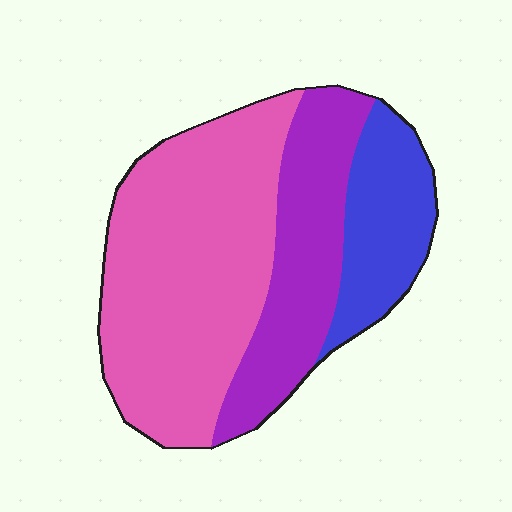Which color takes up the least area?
Blue, at roughly 20%.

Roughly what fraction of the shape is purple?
Purple takes up between a quarter and a half of the shape.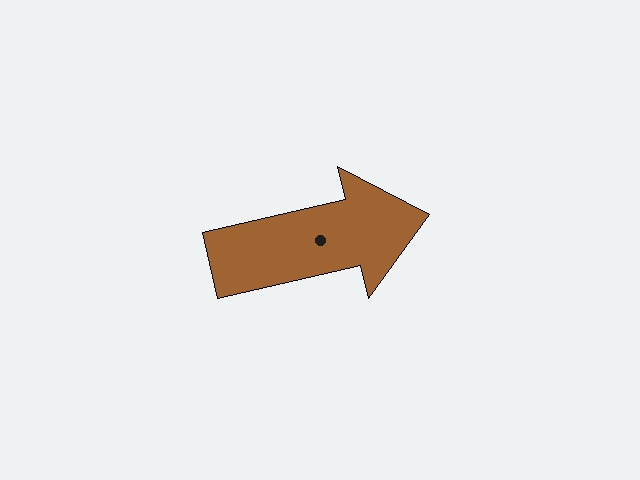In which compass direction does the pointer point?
East.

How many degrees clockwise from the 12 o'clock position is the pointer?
Approximately 77 degrees.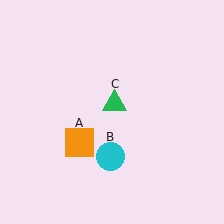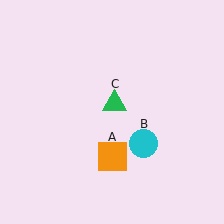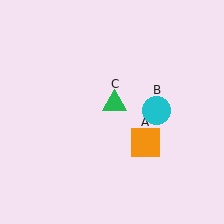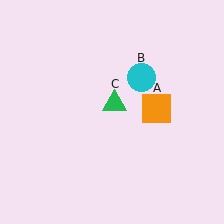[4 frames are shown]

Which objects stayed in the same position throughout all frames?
Green triangle (object C) remained stationary.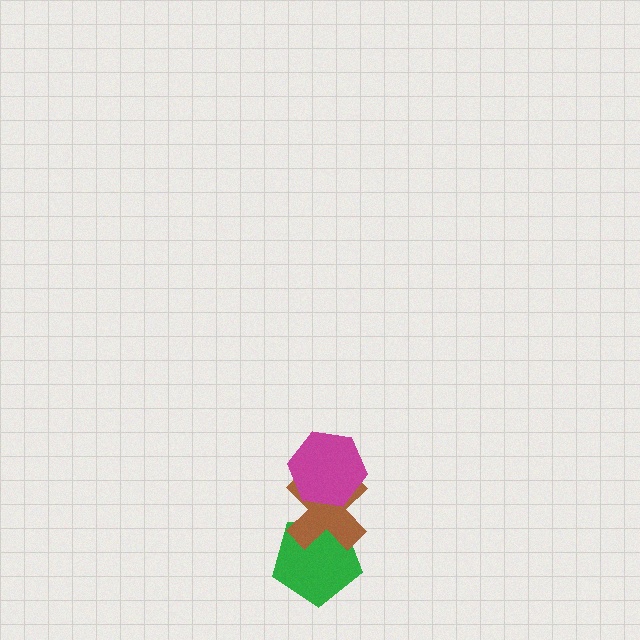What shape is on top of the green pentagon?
The brown cross is on top of the green pentagon.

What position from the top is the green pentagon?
The green pentagon is 3rd from the top.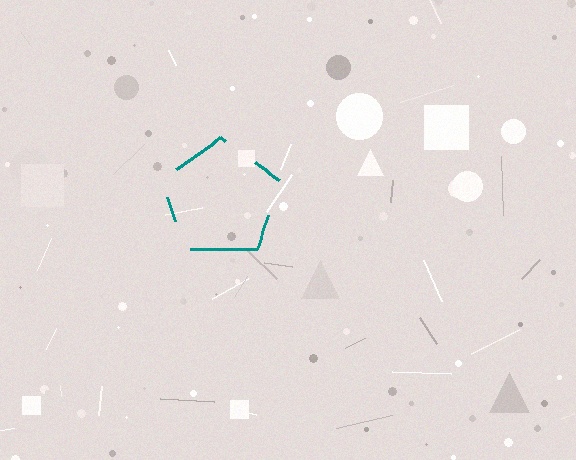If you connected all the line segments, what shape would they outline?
They would outline a pentagon.